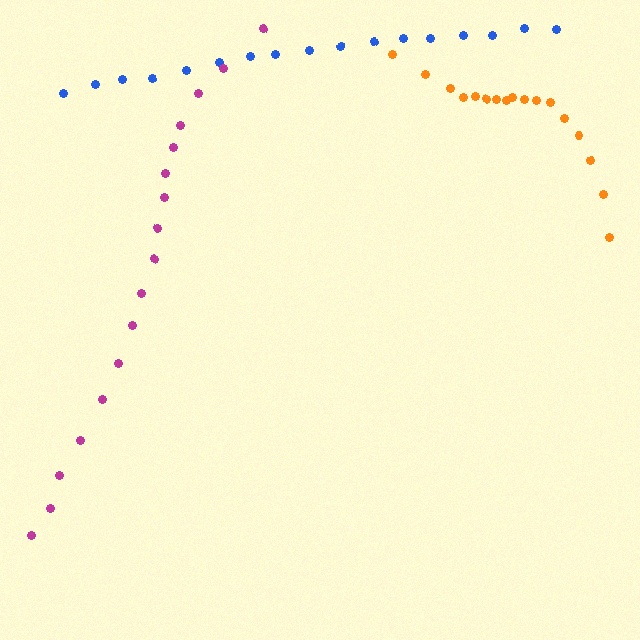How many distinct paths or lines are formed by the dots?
There are 3 distinct paths.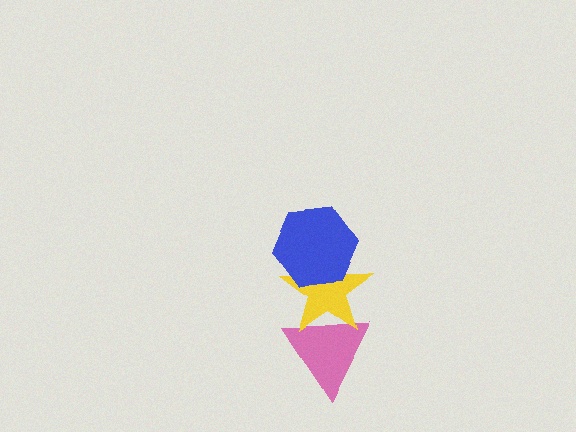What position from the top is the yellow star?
The yellow star is 2nd from the top.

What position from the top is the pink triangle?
The pink triangle is 3rd from the top.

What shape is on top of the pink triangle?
The yellow star is on top of the pink triangle.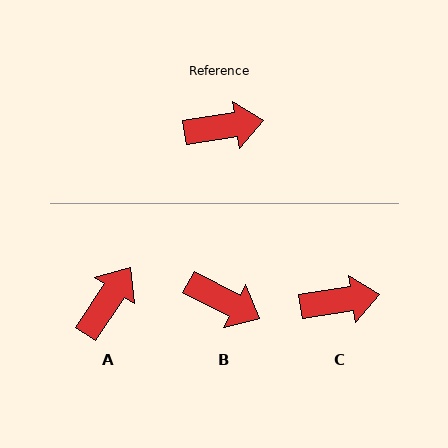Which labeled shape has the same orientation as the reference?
C.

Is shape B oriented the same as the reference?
No, it is off by about 36 degrees.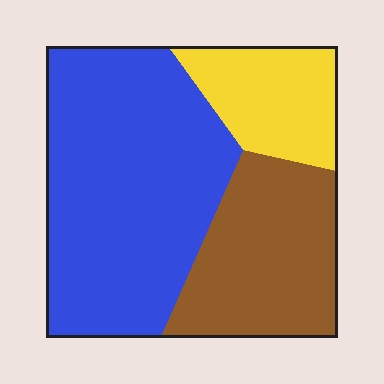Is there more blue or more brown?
Blue.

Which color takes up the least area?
Yellow, at roughly 15%.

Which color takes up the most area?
Blue, at roughly 55%.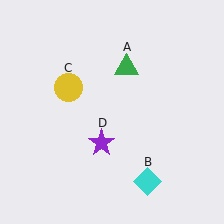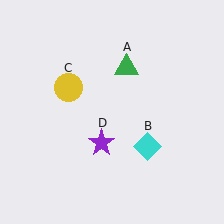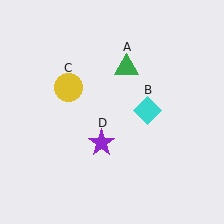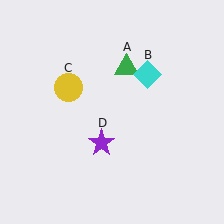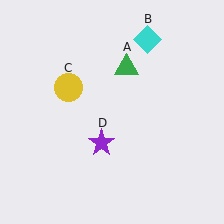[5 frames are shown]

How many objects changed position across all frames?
1 object changed position: cyan diamond (object B).